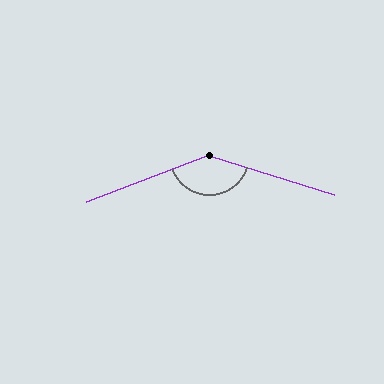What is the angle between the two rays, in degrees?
Approximately 142 degrees.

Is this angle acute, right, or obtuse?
It is obtuse.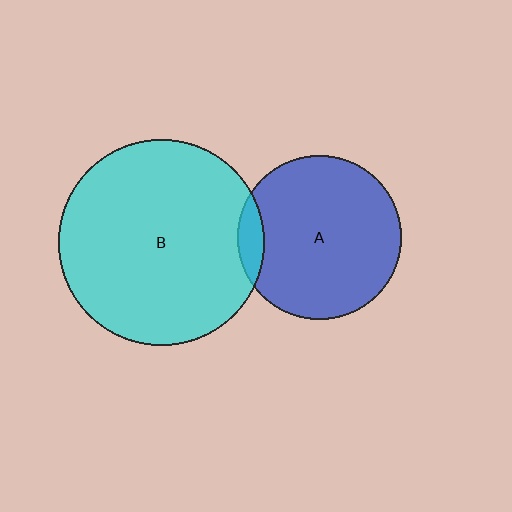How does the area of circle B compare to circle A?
Approximately 1.6 times.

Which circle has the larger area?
Circle B (cyan).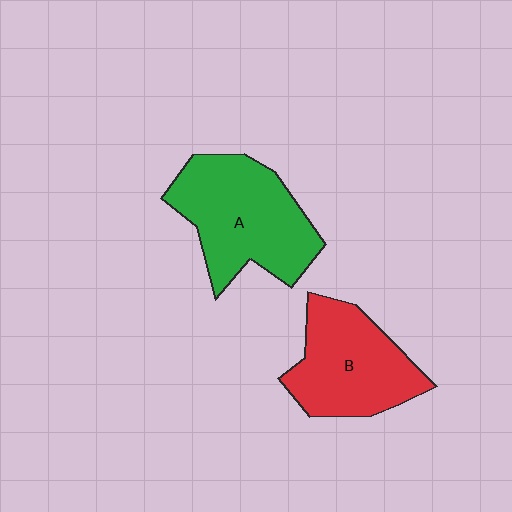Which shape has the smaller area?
Shape B (red).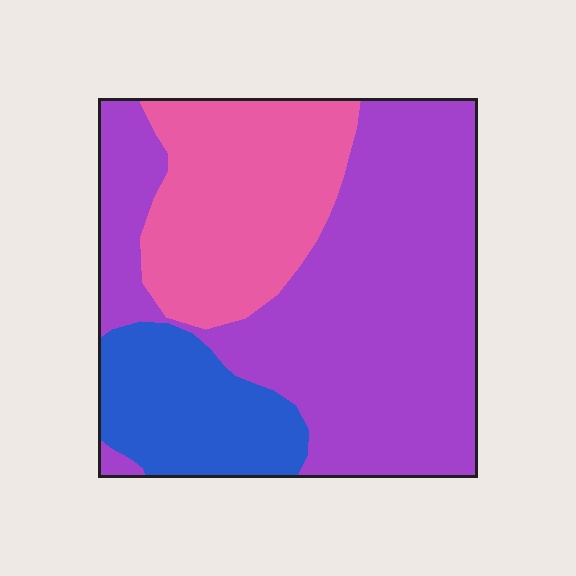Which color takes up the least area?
Blue, at roughly 15%.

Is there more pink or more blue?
Pink.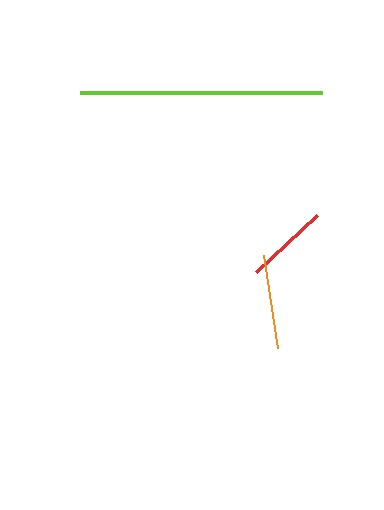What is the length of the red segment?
The red segment is approximately 83 pixels long.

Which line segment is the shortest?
The red line is the shortest at approximately 83 pixels.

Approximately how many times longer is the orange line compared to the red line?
The orange line is approximately 1.1 times the length of the red line.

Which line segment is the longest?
The lime line is the longest at approximately 242 pixels.